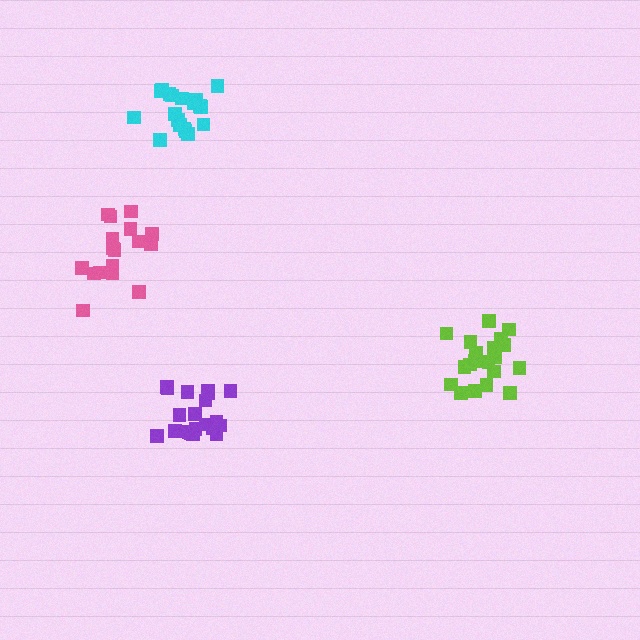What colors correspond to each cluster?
The clusters are colored: pink, cyan, purple, lime.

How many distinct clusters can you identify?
There are 4 distinct clusters.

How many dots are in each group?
Group 1: 17 dots, Group 2: 19 dots, Group 3: 20 dots, Group 4: 20 dots (76 total).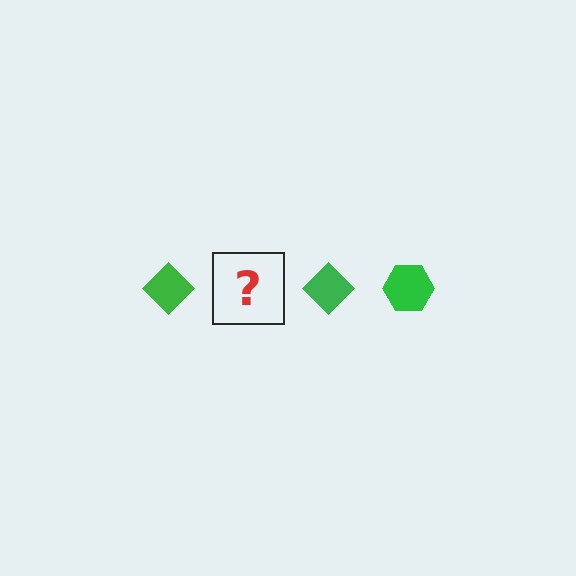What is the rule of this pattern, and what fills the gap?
The rule is that the pattern cycles through diamond, hexagon shapes in green. The gap should be filled with a green hexagon.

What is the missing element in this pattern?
The missing element is a green hexagon.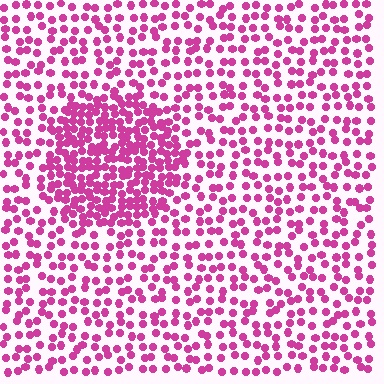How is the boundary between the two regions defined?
The boundary is defined by a change in element density (approximately 2.1x ratio). All elements are the same color, size, and shape.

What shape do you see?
I see a circle.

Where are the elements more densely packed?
The elements are more densely packed inside the circle boundary.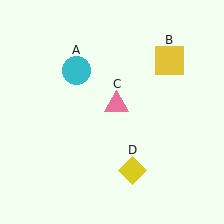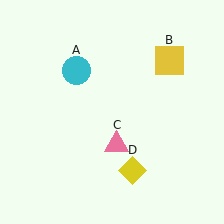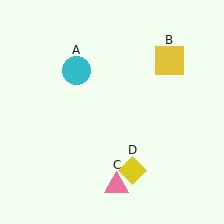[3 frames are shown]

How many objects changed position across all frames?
1 object changed position: pink triangle (object C).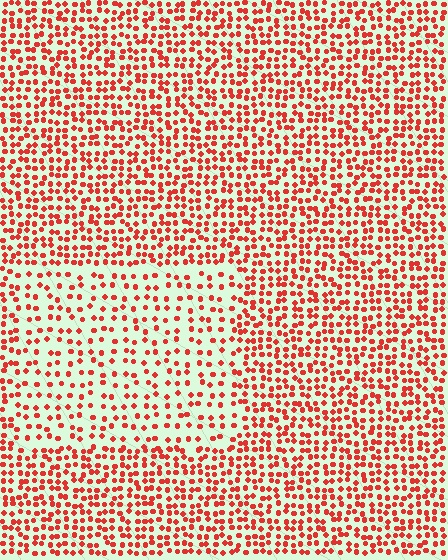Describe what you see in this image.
The image contains small red elements arranged at two different densities. A rectangle-shaped region is visible where the elements are less densely packed than the surrounding area.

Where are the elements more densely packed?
The elements are more densely packed outside the rectangle boundary.